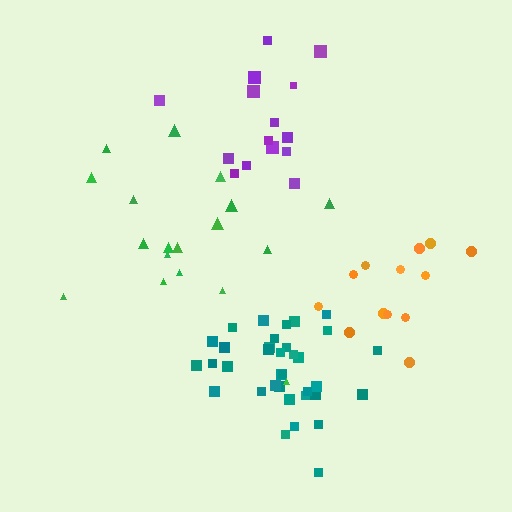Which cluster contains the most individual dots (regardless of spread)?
Teal (35).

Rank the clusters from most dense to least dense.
teal, purple, orange, green.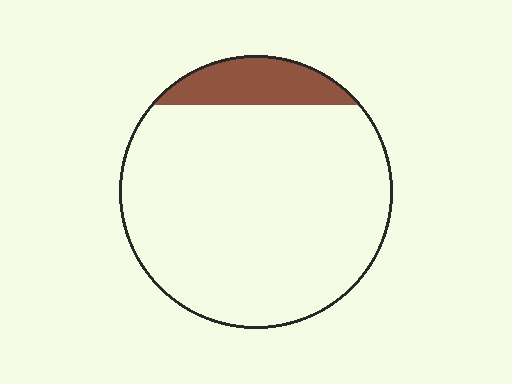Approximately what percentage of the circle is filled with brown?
Approximately 10%.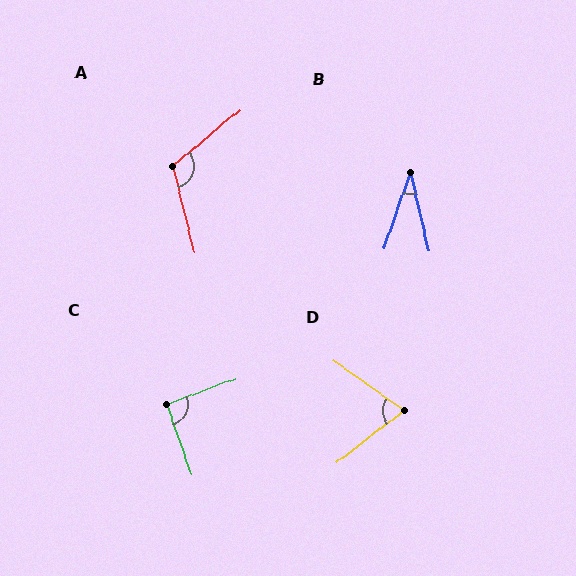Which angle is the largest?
A, at approximately 116 degrees.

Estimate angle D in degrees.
Approximately 73 degrees.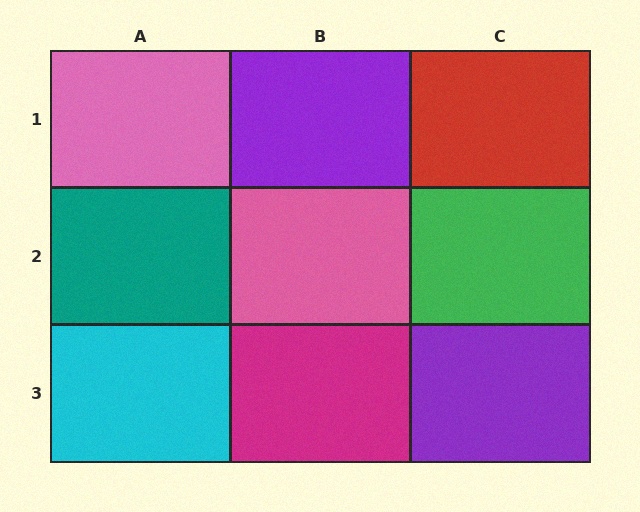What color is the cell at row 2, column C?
Green.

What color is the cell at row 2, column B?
Pink.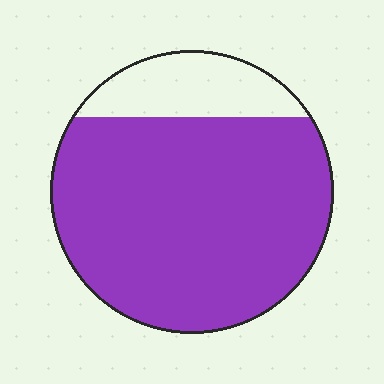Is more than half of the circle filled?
Yes.